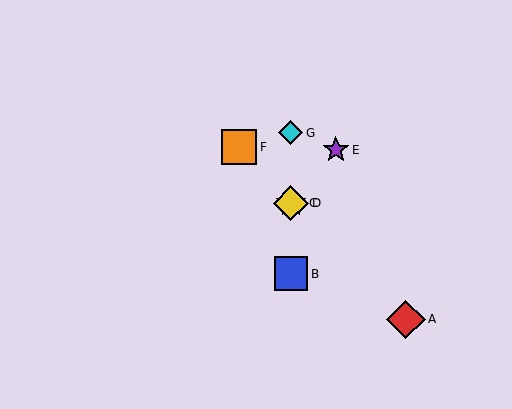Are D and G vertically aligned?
Yes, both are at x≈291.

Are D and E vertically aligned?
No, D is at x≈291 and E is at x≈336.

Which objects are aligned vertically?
Objects B, C, D, G are aligned vertically.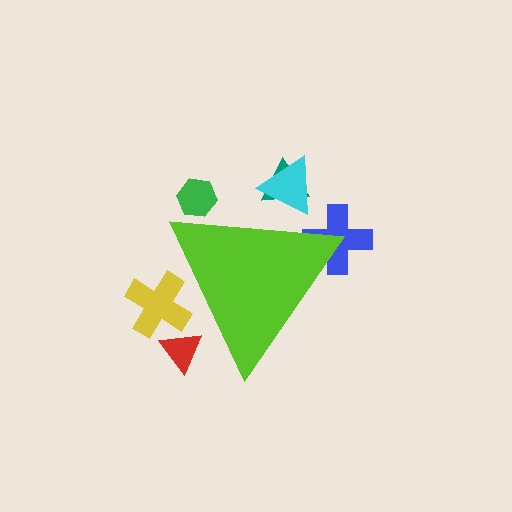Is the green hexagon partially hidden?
Yes, the green hexagon is partially hidden behind the lime triangle.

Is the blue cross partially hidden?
Yes, the blue cross is partially hidden behind the lime triangle.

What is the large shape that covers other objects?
A lime triangle.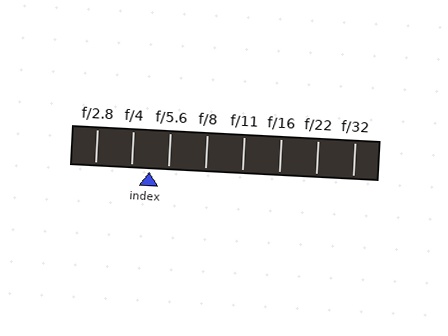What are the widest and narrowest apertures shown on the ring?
The widest aperture shown is f/2.8 and the narrowest is f/32.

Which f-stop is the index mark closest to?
The index mark is closest to f/4.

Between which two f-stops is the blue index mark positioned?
The index mark is between f/4 and f/5.6.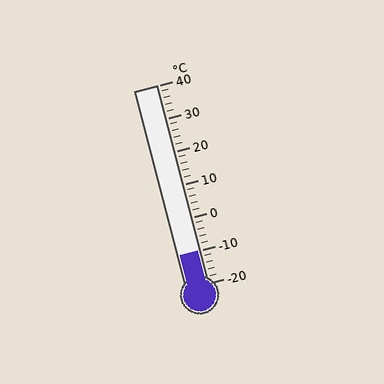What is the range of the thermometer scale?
The thermometer scale ranges from -20°C to 40°C.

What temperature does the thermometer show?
The thermometer shows approximately -10°C.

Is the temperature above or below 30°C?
The temperature is below 30°C.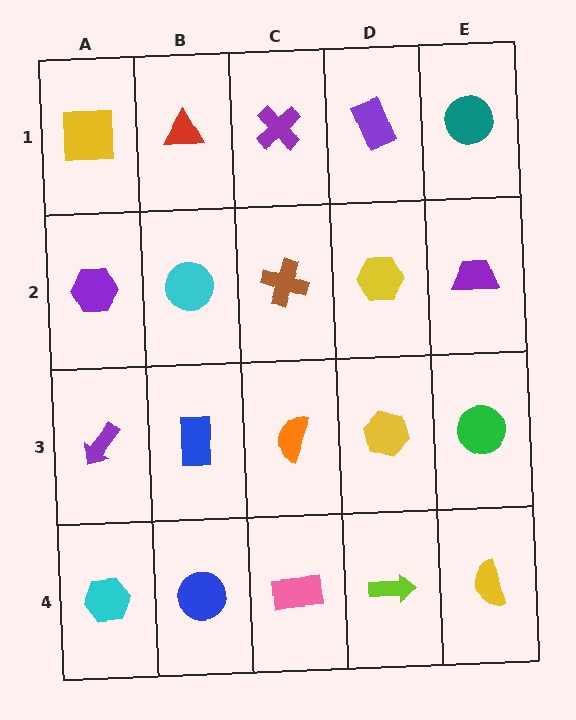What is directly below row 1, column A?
A purple hexagon.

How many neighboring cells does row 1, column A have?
2.